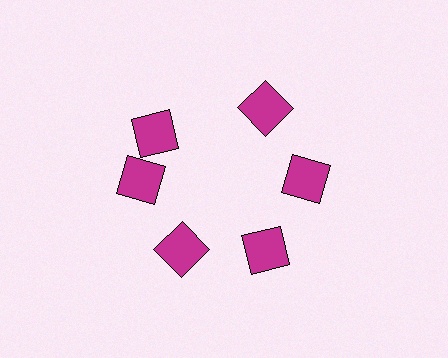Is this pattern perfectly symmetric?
No. The 6 magenta squares are arranged in a ring, but one element near the 11 o'clock position is rotated out of alignment along the ring, breaking the 6-fold rotational symmetry.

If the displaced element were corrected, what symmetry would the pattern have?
It would have 6-fold rotational symmetry — the pattern would map onto itself every 60 degrees.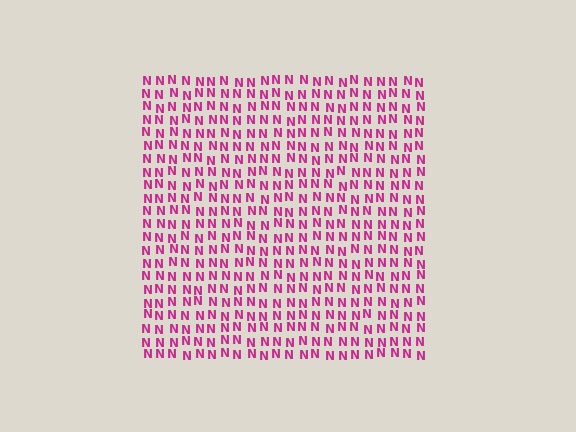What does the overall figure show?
The overall figure shows a square.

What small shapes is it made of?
It is made of small letter N's.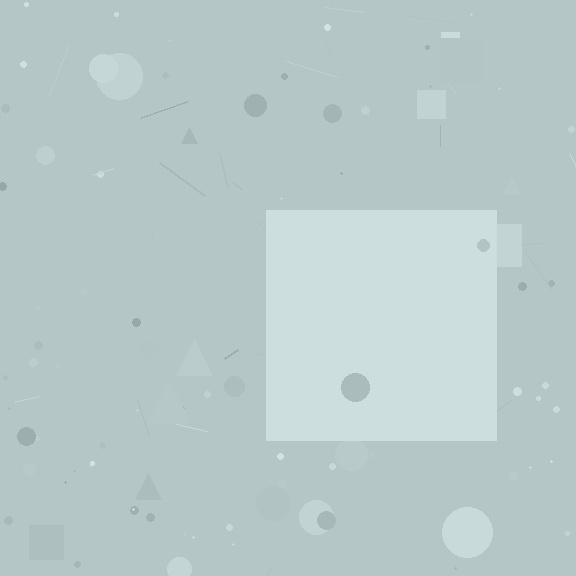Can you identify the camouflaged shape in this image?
The camouflaged shape is a square.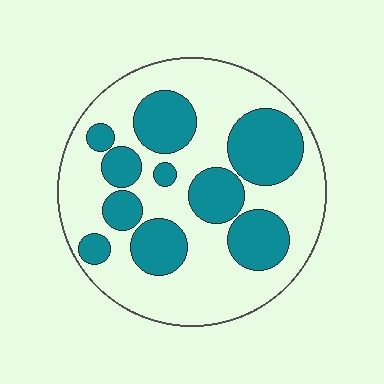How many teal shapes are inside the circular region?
10.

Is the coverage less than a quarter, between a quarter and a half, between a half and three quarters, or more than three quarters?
Between a quarter and a half.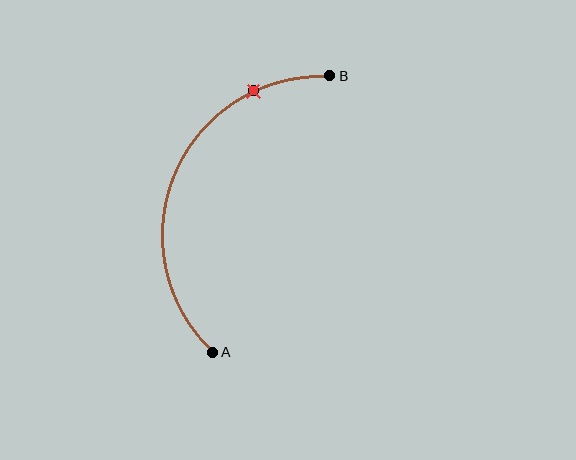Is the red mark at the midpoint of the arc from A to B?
No. The red mark lies on the arc but is closer to endpoint B. The arc midpoint would be at the point on the curve equidistant along the arc from both A and B.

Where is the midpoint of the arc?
The arc midpoint is the point on the curve farthest from the straight line joining A and B. It sits to the left of that line.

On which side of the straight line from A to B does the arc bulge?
The arc bulges to the left of the straight line connecting A and B.